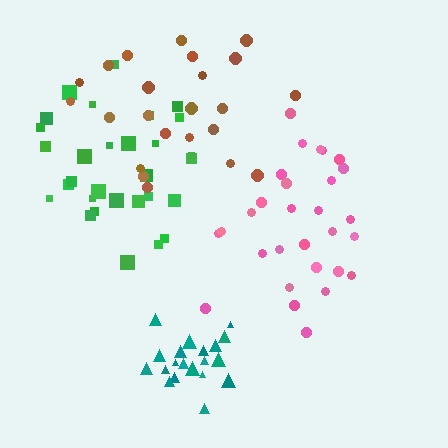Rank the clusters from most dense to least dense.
teal, pink, green, brown.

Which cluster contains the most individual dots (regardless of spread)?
Green (30).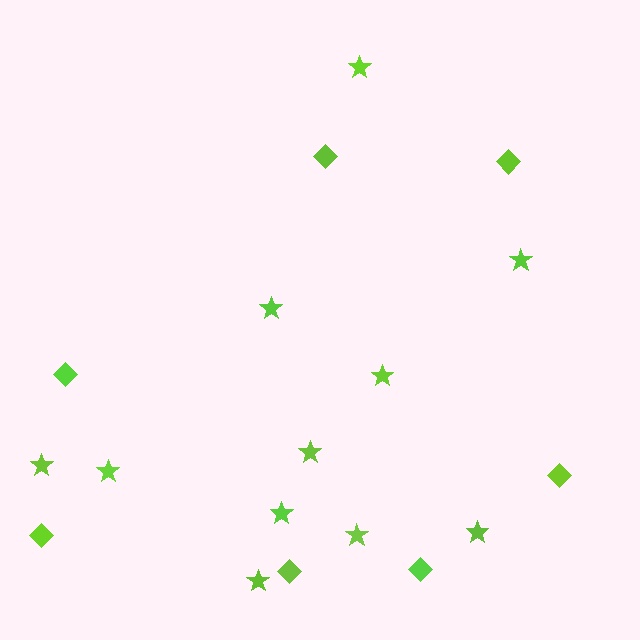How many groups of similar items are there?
There are 2 groups: one group of diamonds (7) and one group of stars (11).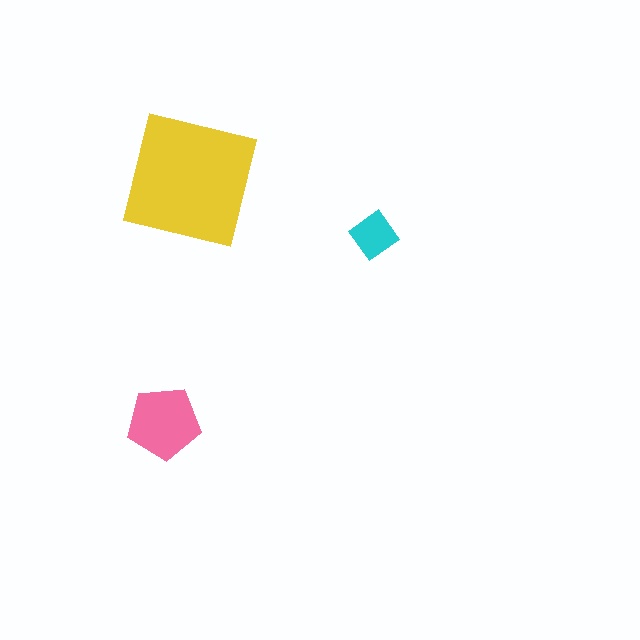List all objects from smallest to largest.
The cyan diamond, the pink pentagon, the yellow square.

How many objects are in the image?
There are 3 objects in the image.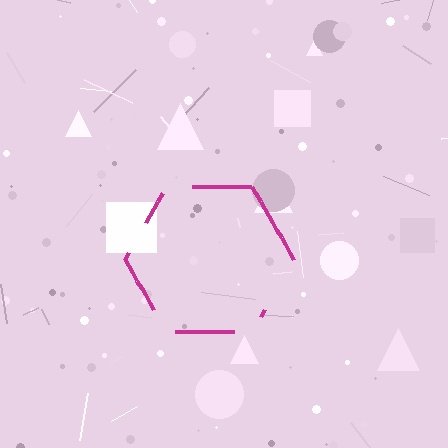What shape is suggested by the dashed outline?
The dashed outline suggests a hexagon.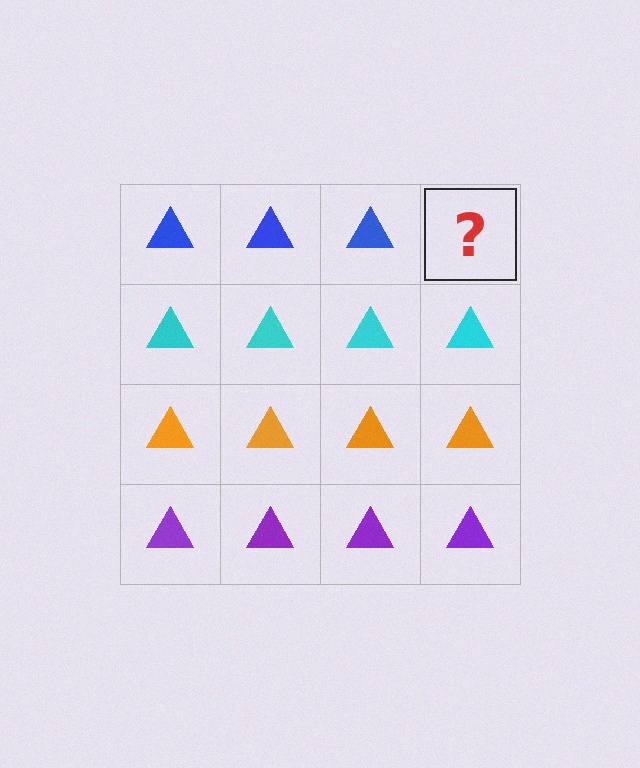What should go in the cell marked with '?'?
The missing cell should contain a blue triangle.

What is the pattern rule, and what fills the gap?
The rule is that each row has a consistent color. The gap should be filled with a blue triangle.